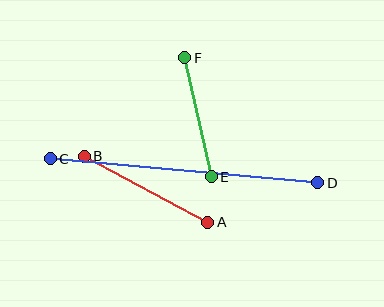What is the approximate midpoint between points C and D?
The midpoint is at approximately (184, 171) pixels.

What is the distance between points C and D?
The distance is approximately 268 pixels.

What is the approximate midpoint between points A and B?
The midpoint is at approximately (146, 189) pixels.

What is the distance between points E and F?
The distance is approximately 122 pixels.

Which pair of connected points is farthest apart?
Points C and D are farthest apart.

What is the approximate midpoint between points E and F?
The midpoint is at approximately (198, 117) pixels.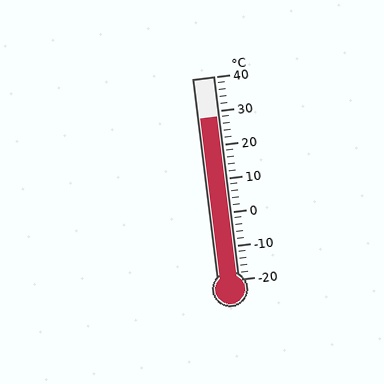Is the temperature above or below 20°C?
The temperature is above 20°C.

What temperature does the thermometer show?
The thermometer shows approximately 28°C.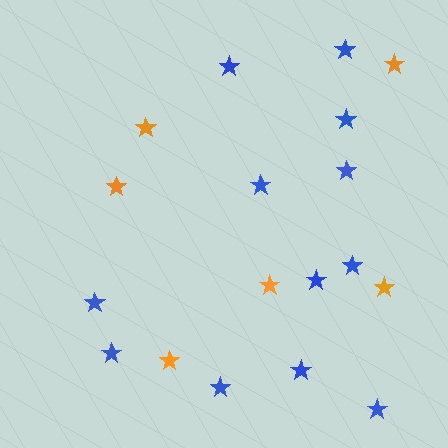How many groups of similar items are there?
There are 2 groups: one group of blue stars (12) and one group of orange stars (6).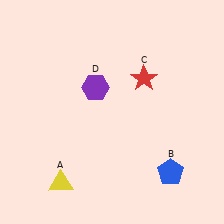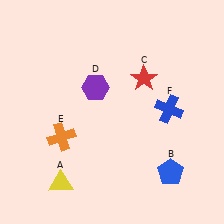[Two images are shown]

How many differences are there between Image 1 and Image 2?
There are 2 differences between the two images.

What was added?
An orange cross (E), a blue cross (F) were added in Image 2.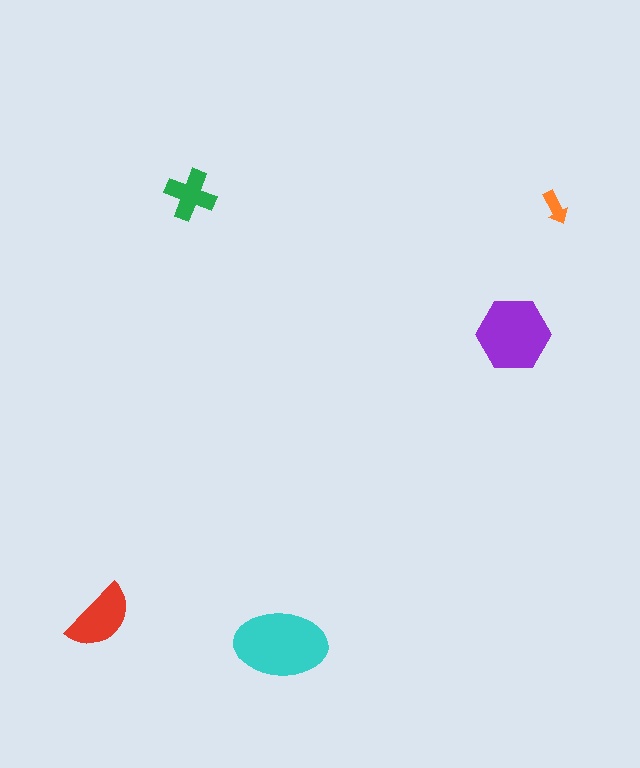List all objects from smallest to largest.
The orange arrow, the green cross, the red semicircle, the purple hexagon, the cyan ellipse.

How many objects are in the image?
There are 5 objects in the image.